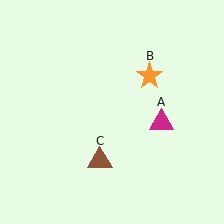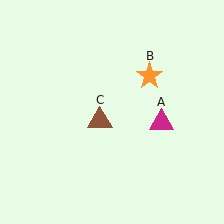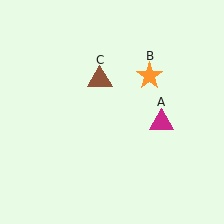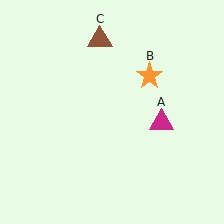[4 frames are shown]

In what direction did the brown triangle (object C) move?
The brown triangle (object C) moved up.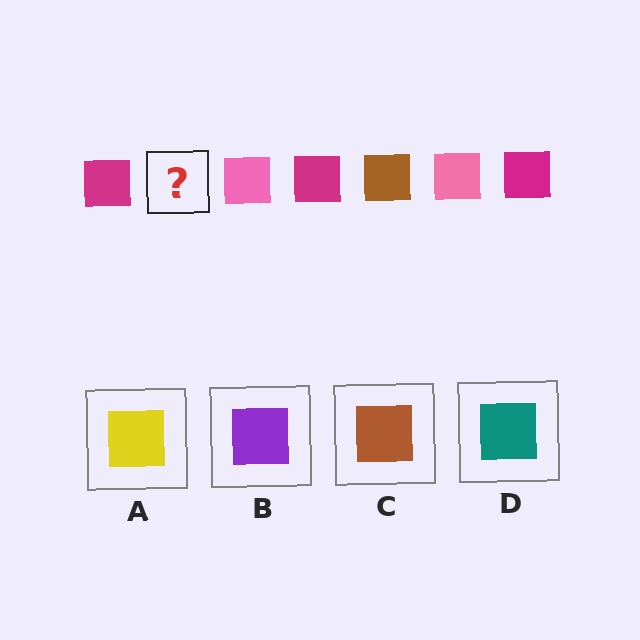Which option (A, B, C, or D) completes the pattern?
C.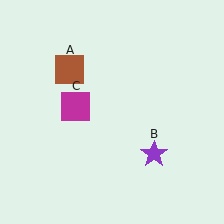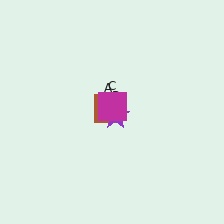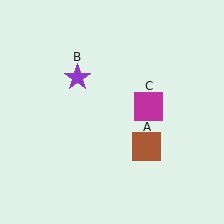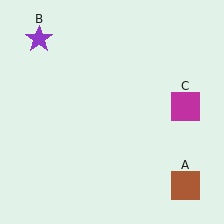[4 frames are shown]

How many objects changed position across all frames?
3 objects changed position: brown square (object A), purple star (object B), magenta square (object C).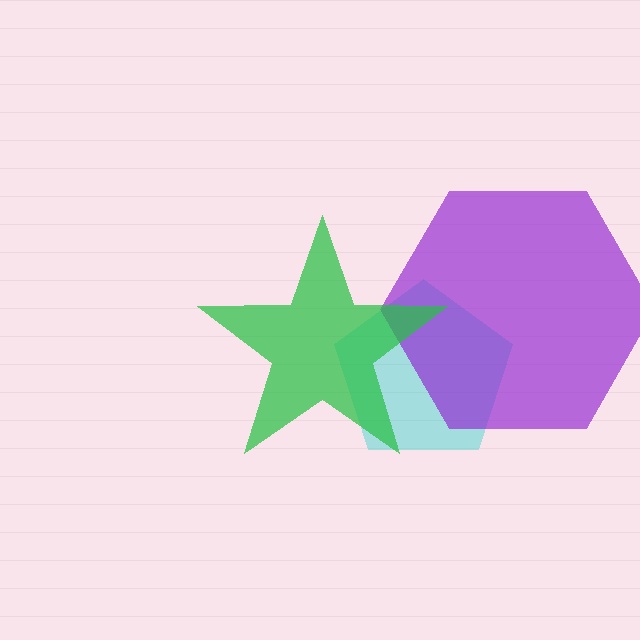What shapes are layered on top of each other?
The layered shapes are: a cyan pentagon, a purple hexagon, a green star.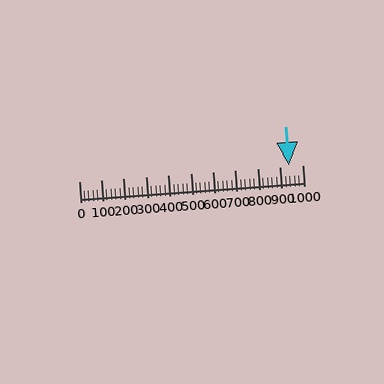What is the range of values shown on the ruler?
The ruler shows values from 0 to 1000.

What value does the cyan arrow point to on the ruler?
The cyan arrow points to approximately 940.